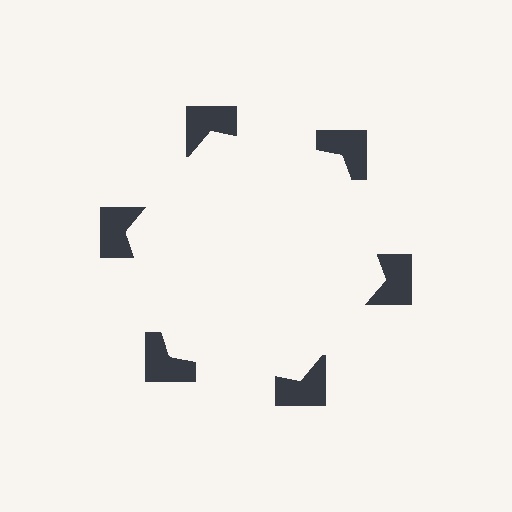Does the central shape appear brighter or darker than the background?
It typically appears slightly brighter than the background, even though no actual brightness change is drawn.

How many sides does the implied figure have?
6 sides.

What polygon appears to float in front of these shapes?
An illusory hexagon — its edges are inferred from the aligned wedge cuts in the notched squares, not physically drawn.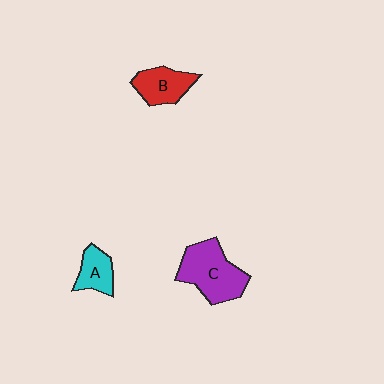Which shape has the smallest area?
Shape A (cyan).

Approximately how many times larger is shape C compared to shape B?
Approximately 1.6 times.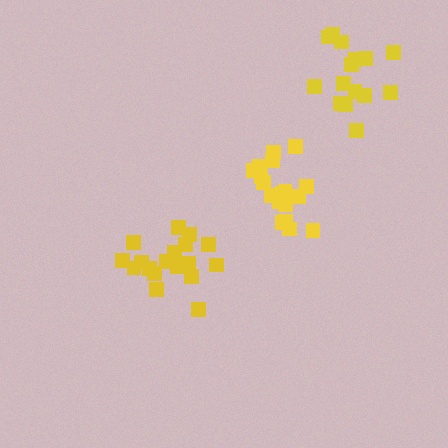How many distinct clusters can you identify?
There are 3 distinct clusters.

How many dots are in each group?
Group 1: 18 dots, Group 2: 18 dots, Group 3: 15 dots (51 total).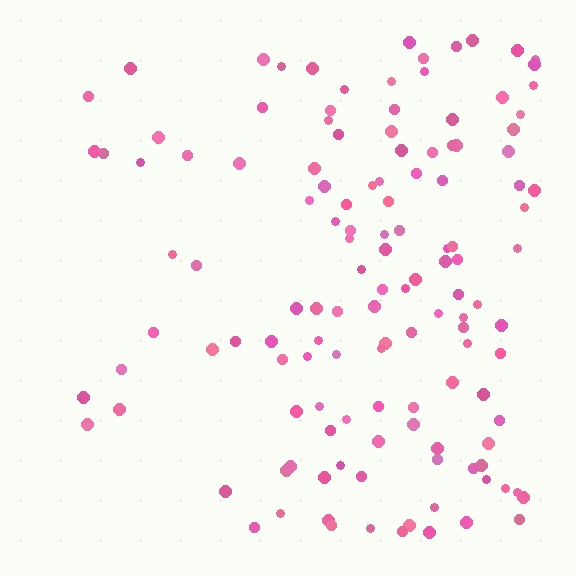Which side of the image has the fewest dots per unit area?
The left.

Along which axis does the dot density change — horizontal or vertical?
Horizontal.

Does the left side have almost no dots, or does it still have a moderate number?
Still a moderate number, just noticeably fewer than the right.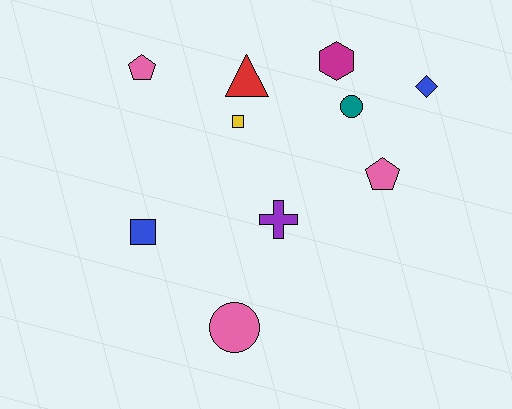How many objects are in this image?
There are 10 objects.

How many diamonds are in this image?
There is 1 diamond.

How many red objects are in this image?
There is 1 red object.